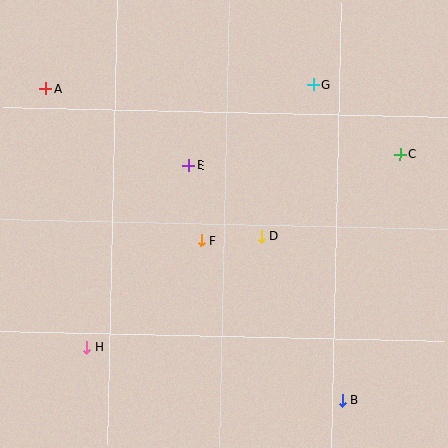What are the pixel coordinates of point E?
Point E is at (189, 165).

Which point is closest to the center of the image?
Point F at (201, 240) is closest to the center.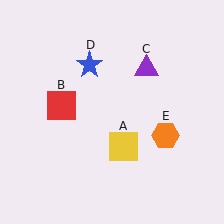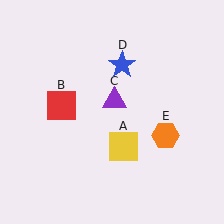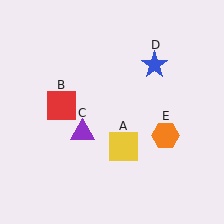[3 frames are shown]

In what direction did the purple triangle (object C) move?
The purple triangle (object C) moved down and to the left.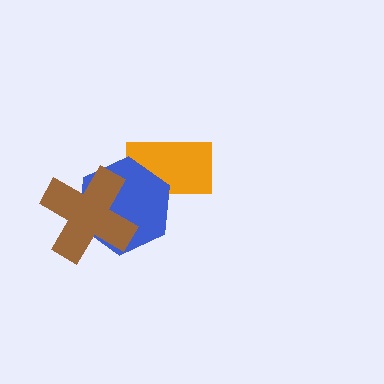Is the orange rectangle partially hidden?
Yes, it is partially covered by another shape.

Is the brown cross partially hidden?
No, no other shape covers it.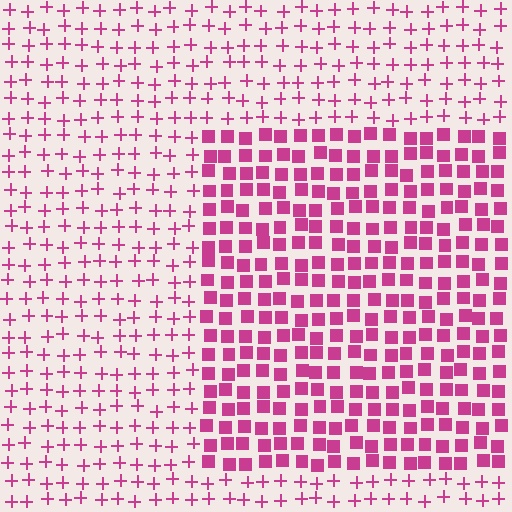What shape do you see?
I see a rectangle.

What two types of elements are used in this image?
The image uses squares inside the rectangle region and plus signs outside it.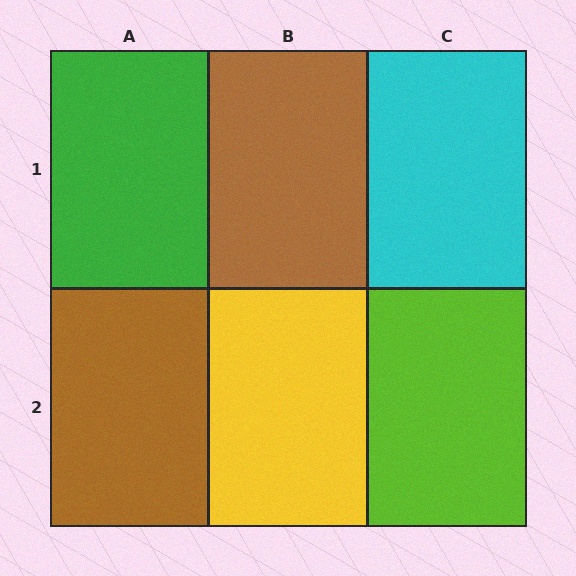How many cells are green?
1 cell is green.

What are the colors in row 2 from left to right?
Brown, yellow, lime.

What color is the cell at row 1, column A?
Green.